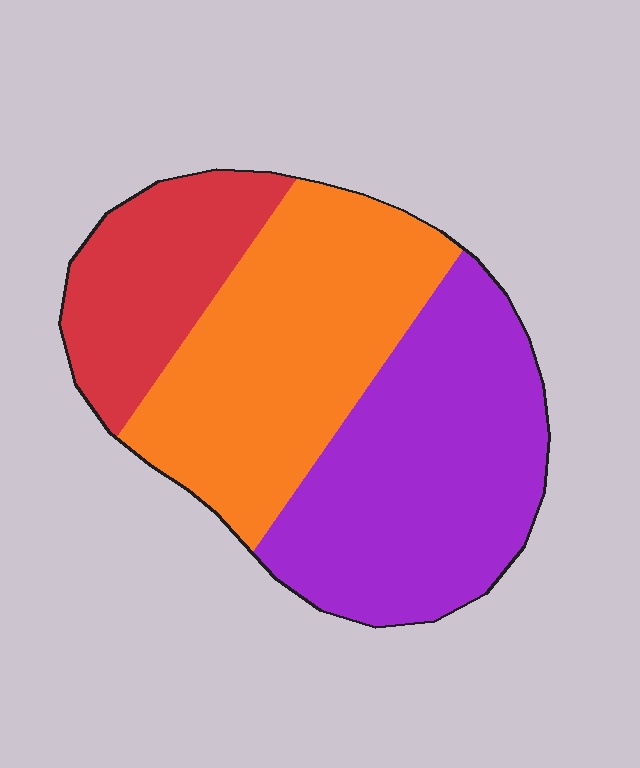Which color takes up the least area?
Red, at roughly 20%.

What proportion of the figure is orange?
Orange covers roughly 40% of the figure.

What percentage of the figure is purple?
Purple takes up about two fifths (2/5) of the figure.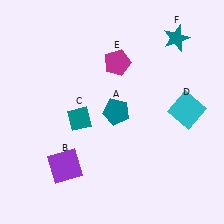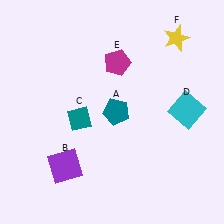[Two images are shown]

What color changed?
The star (F) changed from teal in Image 1 to yellow in Image 2.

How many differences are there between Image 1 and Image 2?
There is 1 difference between the two images.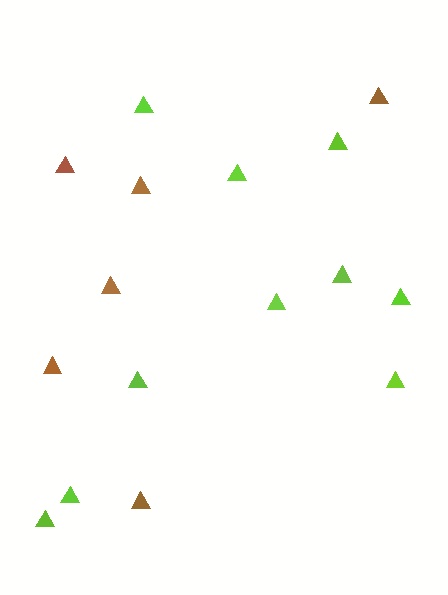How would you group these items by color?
There are 2 groups: one group of lime triangles (10) and one group of brown triangles (6).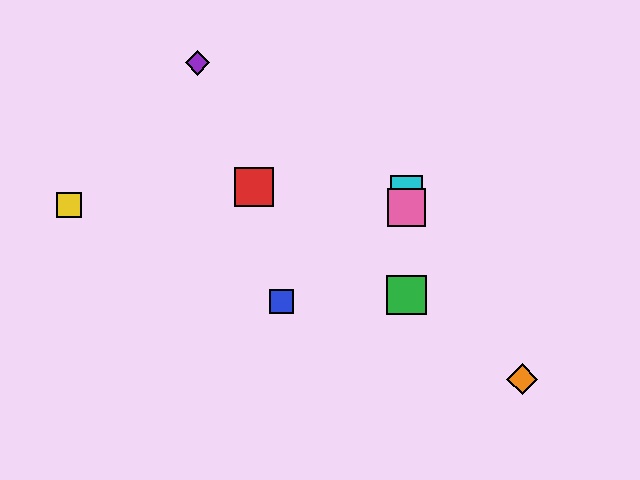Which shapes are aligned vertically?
The green square, the cyan square, the pink square are aligned vertically.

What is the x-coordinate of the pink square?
The pink square is at x≈407.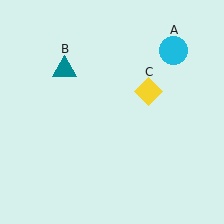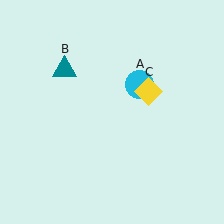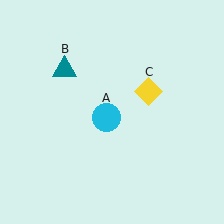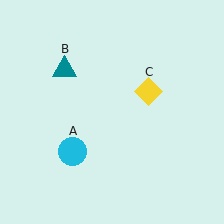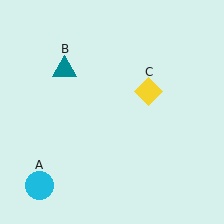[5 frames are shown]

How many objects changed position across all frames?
1 object changed position: cyan circle (object A).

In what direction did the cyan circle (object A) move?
The cyan circle (object A) moved down and to the left.